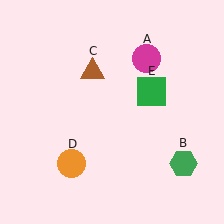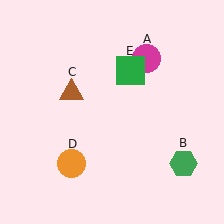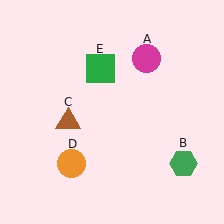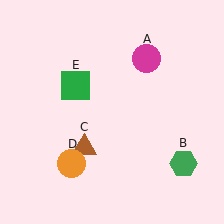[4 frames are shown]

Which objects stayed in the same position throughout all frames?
Magenta circle (object A) and green hexagon (object B) and orange circle (object D) remained stationary.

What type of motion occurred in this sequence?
The brown triangle (object C), green square (object E) rotated counterclockwise around the center of the scene.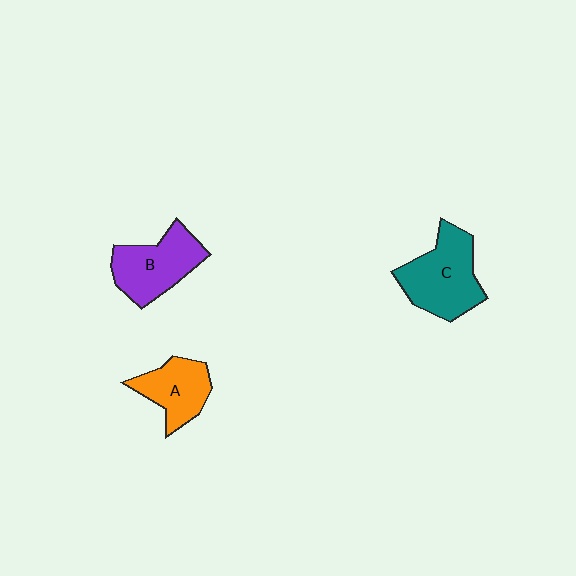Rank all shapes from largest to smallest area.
From largest to smallest: C (teal), B (purple), A (orange).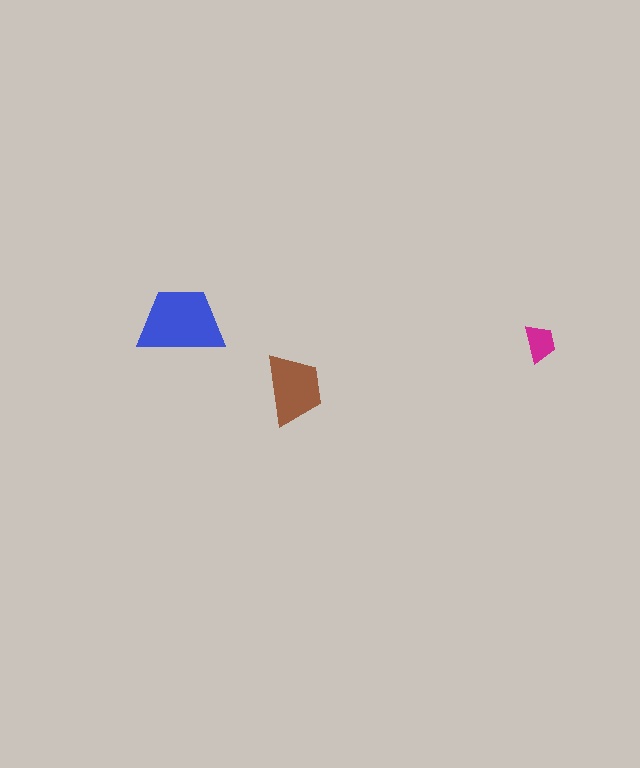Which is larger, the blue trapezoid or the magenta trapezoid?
The blue one.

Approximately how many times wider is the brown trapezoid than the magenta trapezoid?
About 2 times wider.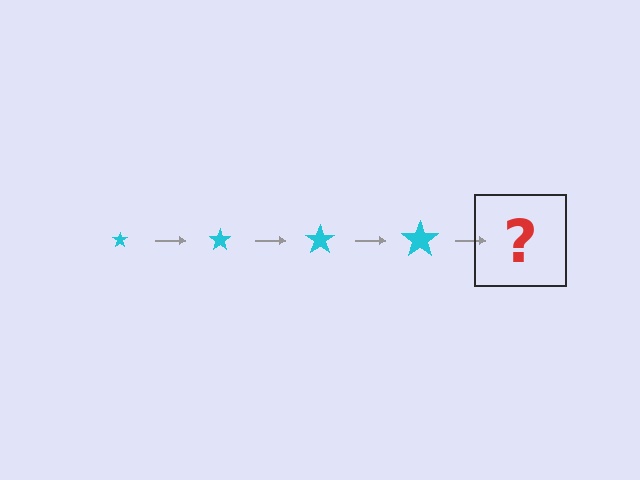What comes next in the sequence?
The next element should be a cyan star, larger than the previous one.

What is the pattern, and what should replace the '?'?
The pattern is that the star gets progressively larger each step. The '?' should be a cyan star, larger than the previous one.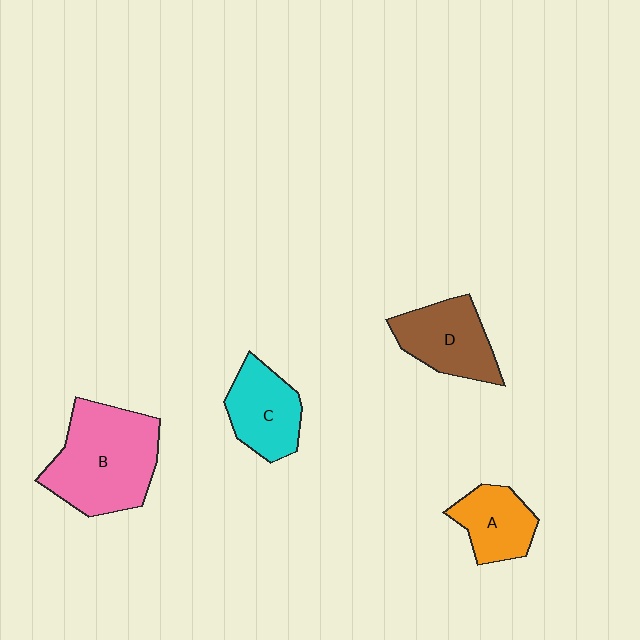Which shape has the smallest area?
Shape A (orange).